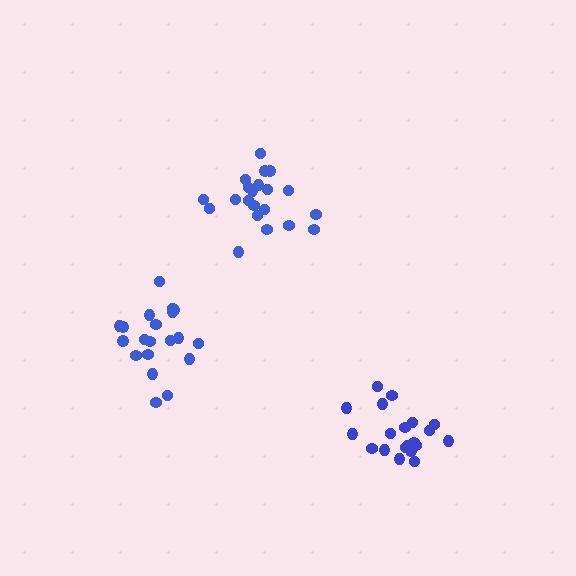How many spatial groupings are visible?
There are 3 spatial groupings.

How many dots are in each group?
Group 1: 21 dots, Group 2: 20 dots, Group 3: 20 dots (61 total).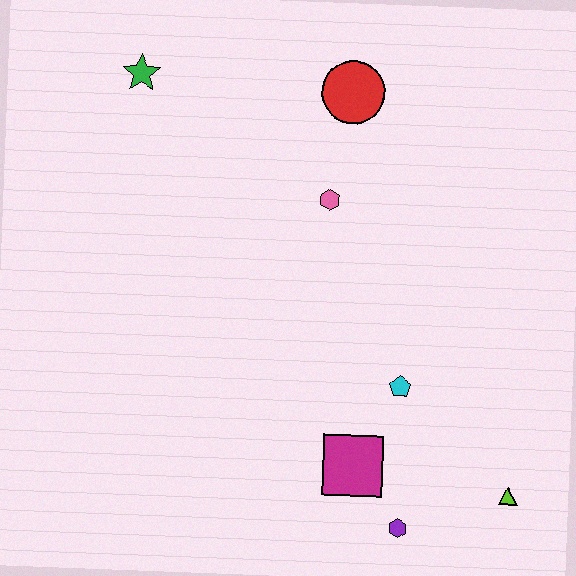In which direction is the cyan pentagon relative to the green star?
The cyan pentagon is below the green star.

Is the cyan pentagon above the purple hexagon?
Yes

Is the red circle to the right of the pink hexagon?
Yes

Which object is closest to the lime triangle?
The purple hexagon is closest to the lime triangle.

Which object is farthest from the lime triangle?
The green star is farthest from the lime triangle.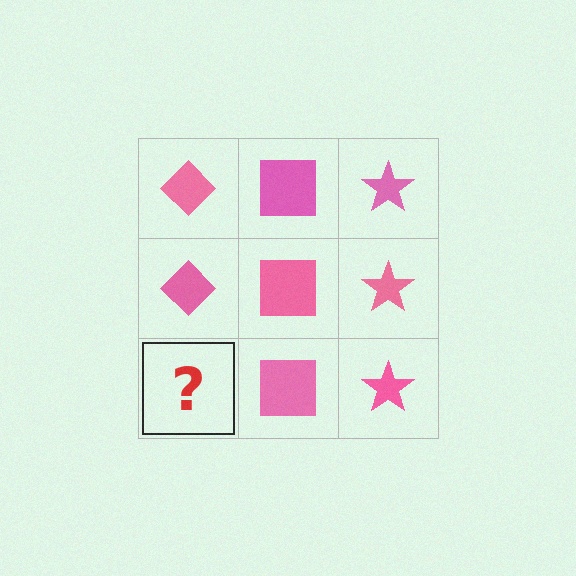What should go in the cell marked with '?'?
The missing cell should contain a pink diamond.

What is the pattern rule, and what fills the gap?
The rule is that each column has a consistent shape. The gap should be filled with a pink diamond.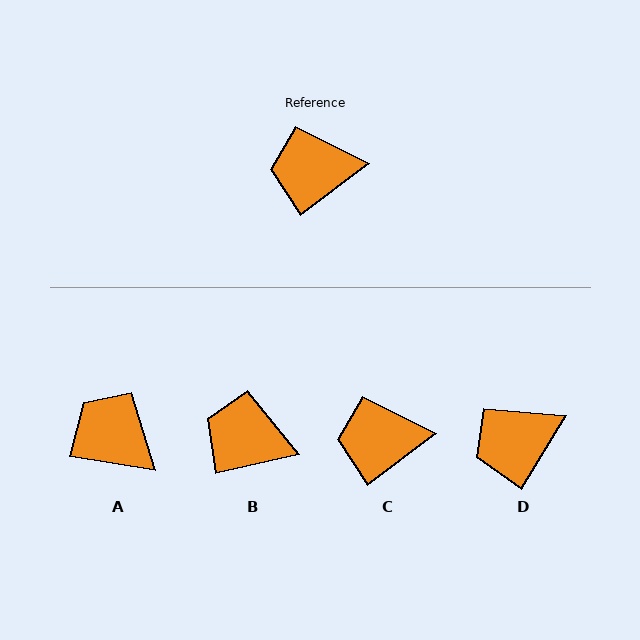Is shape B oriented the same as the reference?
No, it is off by about 25 degrees.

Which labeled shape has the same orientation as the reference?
C.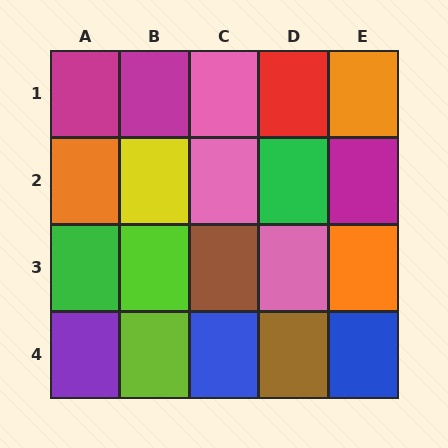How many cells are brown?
2 cells are brown.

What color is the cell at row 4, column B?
Lime.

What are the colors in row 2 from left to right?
Orange, yellow, pink, green, magenta.